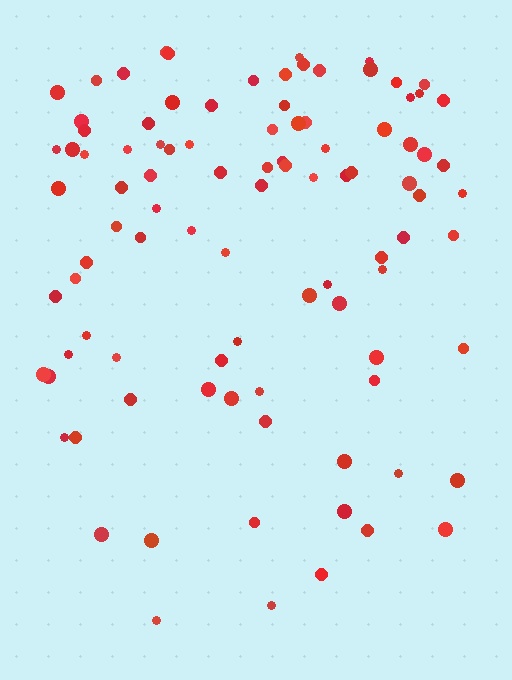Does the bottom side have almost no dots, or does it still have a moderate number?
Still a moderate number, just noticeably fewer than the top.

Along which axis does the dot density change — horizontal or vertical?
Vertical.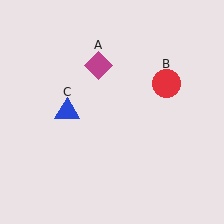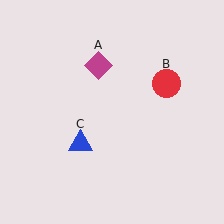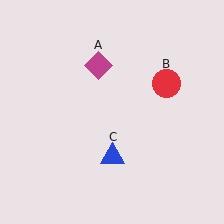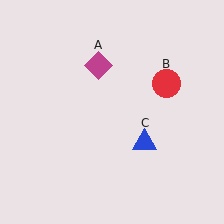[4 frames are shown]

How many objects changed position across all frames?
1 object changed position: blue triangle (object C).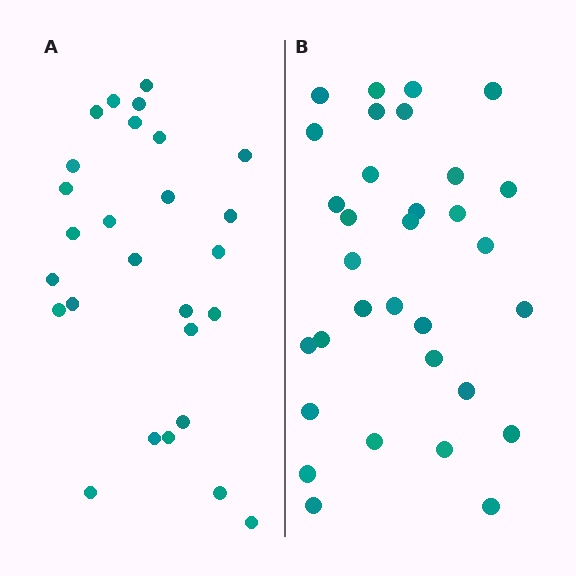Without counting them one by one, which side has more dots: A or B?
Region B (the right region) has more dots.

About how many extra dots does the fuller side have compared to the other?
Region B has about 5 more dots than region A.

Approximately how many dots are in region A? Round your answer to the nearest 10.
About 30 dots. (The exact count is 27, which rounds to 30.)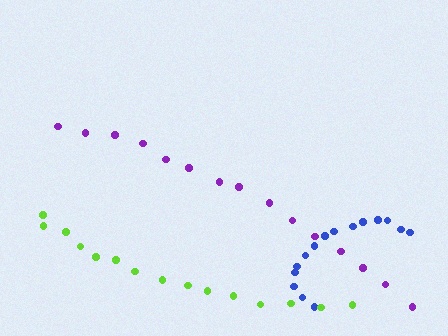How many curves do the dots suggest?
There are 3 distinct paths.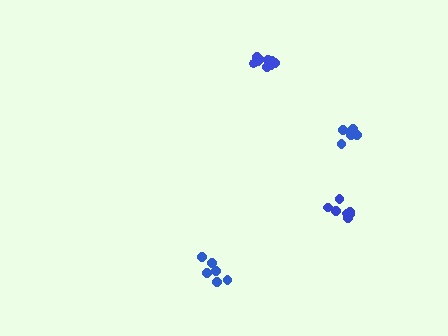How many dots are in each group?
Group 1: 5 dots, Group 2: 7 dots, Group 3: 9 dots, Group 4: 6 dots (27 total).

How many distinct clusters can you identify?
There are 4 distinct clusters.